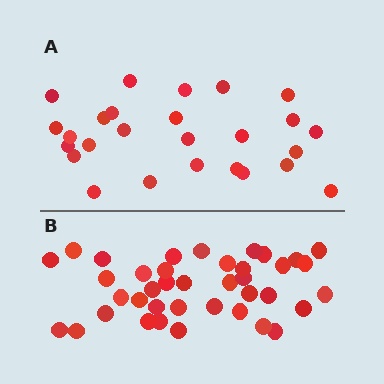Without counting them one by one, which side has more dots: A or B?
Region B (the bottom region) has more dots.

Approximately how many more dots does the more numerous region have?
Region B has approximately 15 more dots than region A.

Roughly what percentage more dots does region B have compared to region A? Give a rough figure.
About 50% more.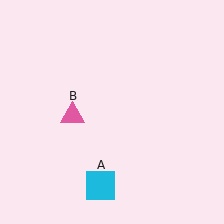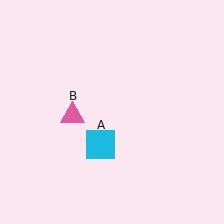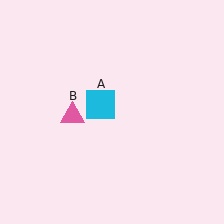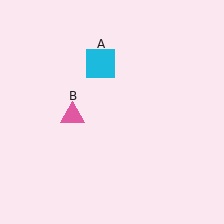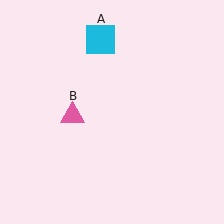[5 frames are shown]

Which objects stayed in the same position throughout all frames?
Pink triangle (object B) remained stationary.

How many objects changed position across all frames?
1 object changed position: cyan square (object A).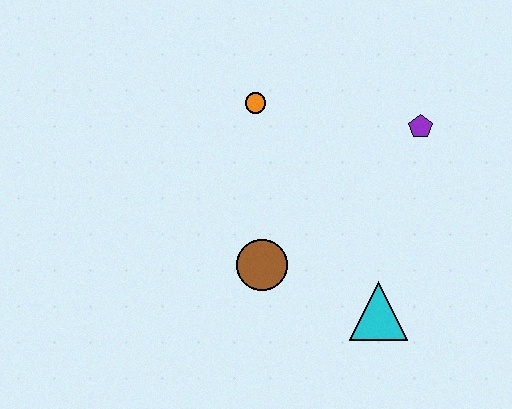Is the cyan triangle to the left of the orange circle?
No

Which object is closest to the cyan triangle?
The brown circle is closest to the cyan triangle.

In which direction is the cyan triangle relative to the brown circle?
The cyan triangle is to the right of the brown circle.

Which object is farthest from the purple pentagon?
The brown circle is farthest from the purple pentagon.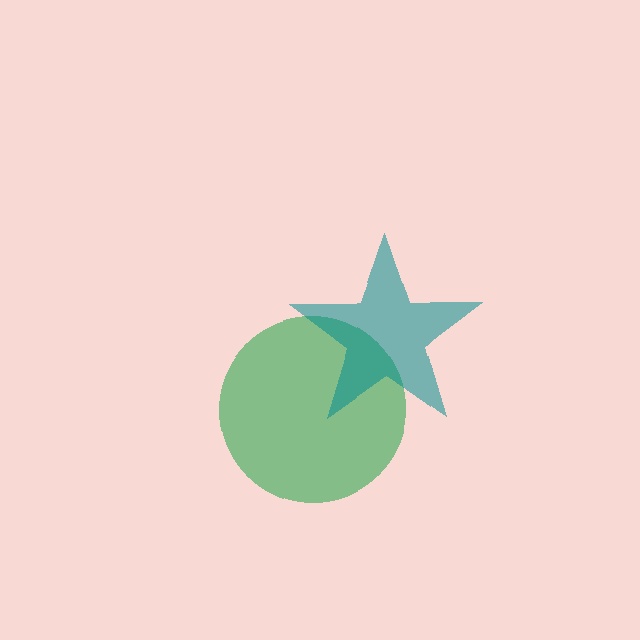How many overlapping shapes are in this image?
There are 2 overlapping shapes in the image.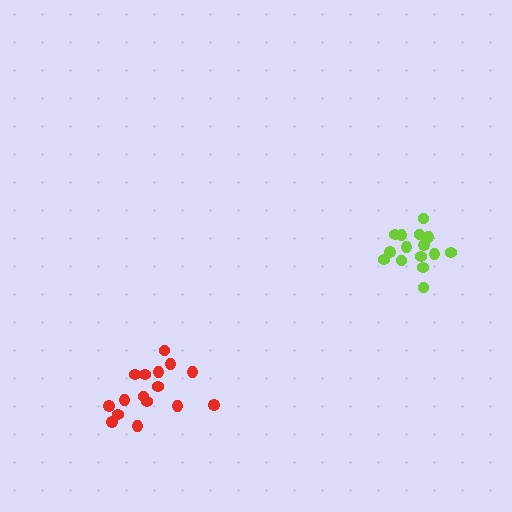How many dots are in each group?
Group 1: 15 dots, Group 2: 16 dots (31 total).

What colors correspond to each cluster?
The clusters are colored: lime, red.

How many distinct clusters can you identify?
There are 2 distinct clusters.